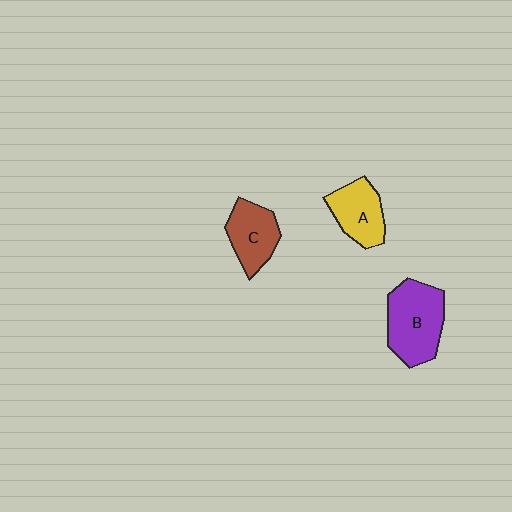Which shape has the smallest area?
Shape C (brown).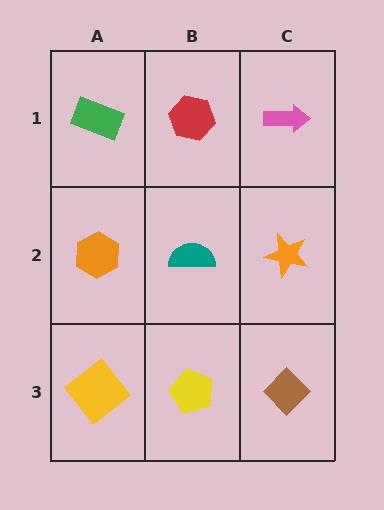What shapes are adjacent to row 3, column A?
An orange hexagon (row 2, column A), a yellow pentagon (row 3, column B).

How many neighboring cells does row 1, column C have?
2.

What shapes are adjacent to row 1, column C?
An orange star (row 2, column C), a red hexagon (row 1, column B).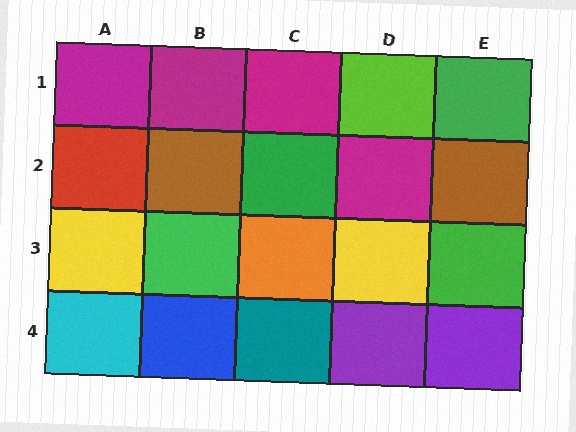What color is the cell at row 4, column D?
Purple.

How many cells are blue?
1 cell is blue.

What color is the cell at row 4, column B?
Blue.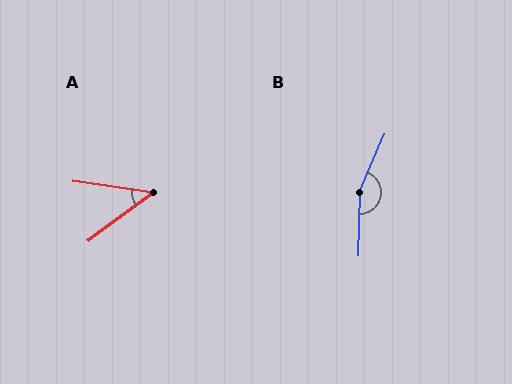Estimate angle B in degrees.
Approximately 158 degrees.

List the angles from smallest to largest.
A (45°), B (158°).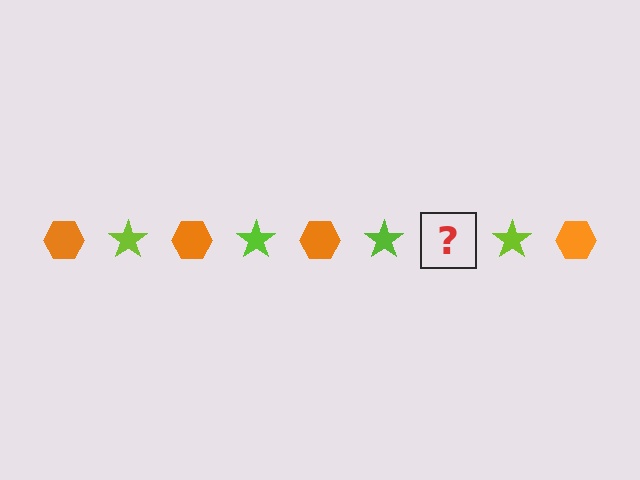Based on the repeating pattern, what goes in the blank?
The blank should be an orange hexagon.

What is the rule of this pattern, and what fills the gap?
The rule is that the pattern alternates between orange hexagon and lime star. The gap should be filled with an orange hexagon.